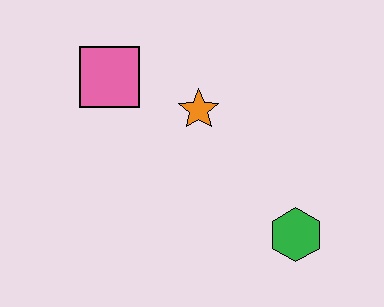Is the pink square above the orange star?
Yes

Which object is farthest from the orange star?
The green hexagon is farthest from the orange star.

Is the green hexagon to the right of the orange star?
Yes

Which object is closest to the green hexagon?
The orange star is closest to the green hexagon.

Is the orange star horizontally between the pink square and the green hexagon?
Yes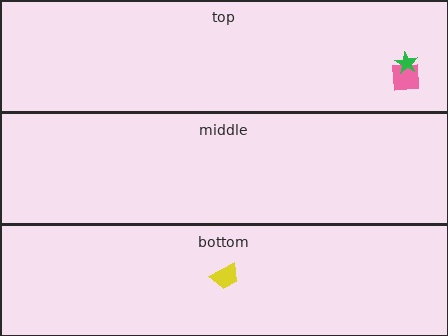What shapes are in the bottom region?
The yellow trapezoid.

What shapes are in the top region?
The pink square, the green star.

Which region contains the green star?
The top region.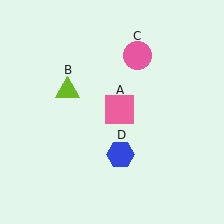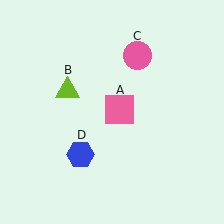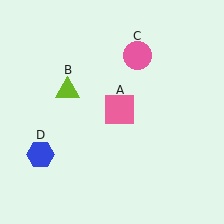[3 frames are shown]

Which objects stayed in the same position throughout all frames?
Pink square (object A) and lime triangle (object B) and pink circle (object C) remained stationary.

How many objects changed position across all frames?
1 object changed position: blue hexagon (object D).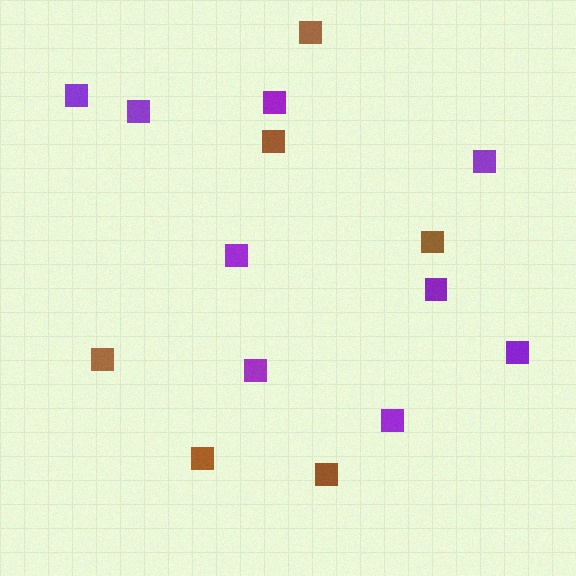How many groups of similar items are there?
There are 2 groups: one group of brown squares (6) and one group of purple squares (9).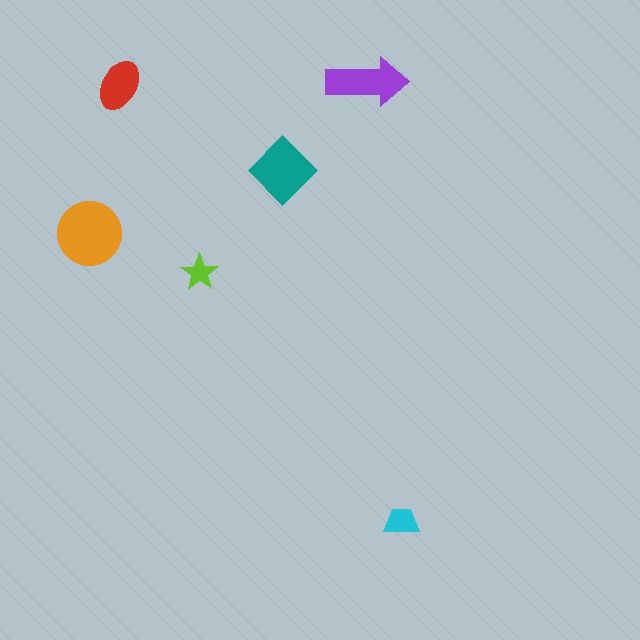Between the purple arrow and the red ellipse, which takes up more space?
The purple arrow.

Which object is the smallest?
The lime star.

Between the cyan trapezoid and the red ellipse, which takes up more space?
The red ellipse.